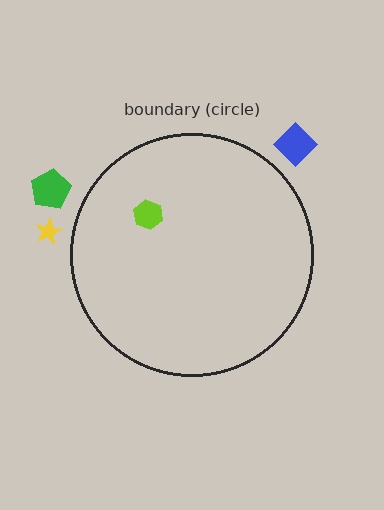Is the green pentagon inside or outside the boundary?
Outside.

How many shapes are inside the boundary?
1 inside, 3 outside.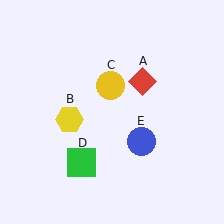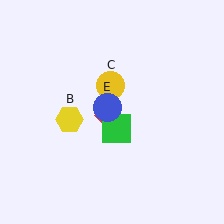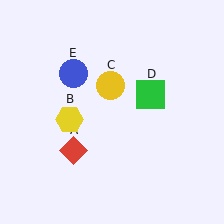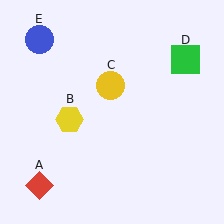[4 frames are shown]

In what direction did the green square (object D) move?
The green square (object D) moved up and to the right.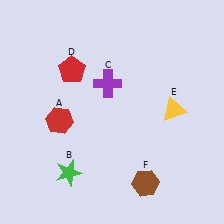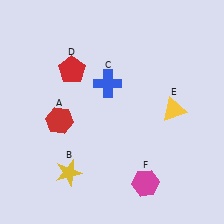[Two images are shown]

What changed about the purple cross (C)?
In Image 1, C is purple. In Image 2, it changed to blue.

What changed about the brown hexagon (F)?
In Image 1, F is brown. In Image 2, it changed to magenta.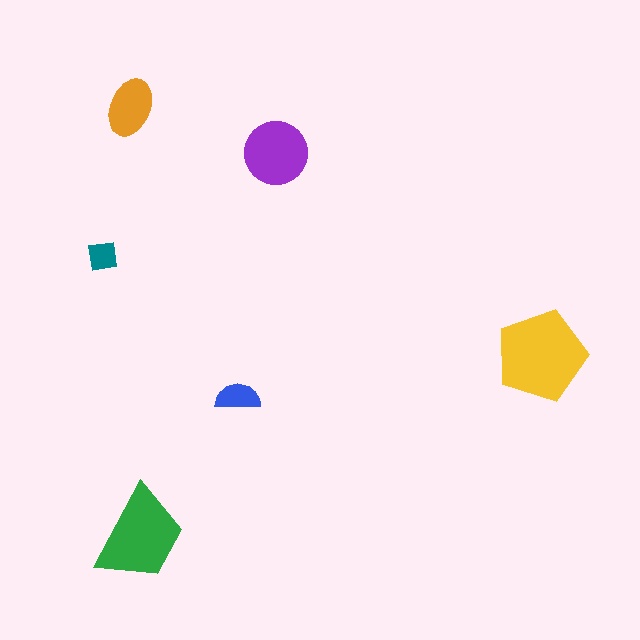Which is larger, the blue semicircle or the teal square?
The blue semicircle.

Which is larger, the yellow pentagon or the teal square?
The yellow pentagon.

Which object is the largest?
The yellow pentagon.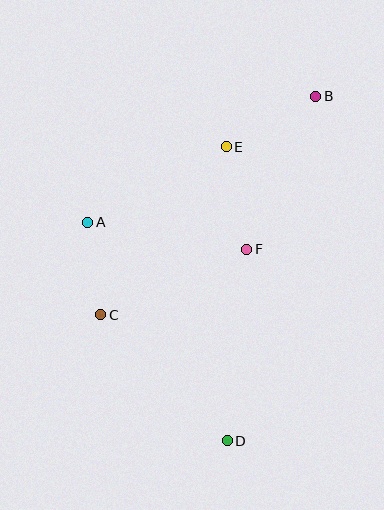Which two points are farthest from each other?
Points B and D are farthest from each other.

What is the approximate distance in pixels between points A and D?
The distance between A and D is approximately 259 pixels.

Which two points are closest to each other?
Points A and C are closest to each other.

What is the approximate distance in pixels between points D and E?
The distance between D and E is approximately 294 pixels.